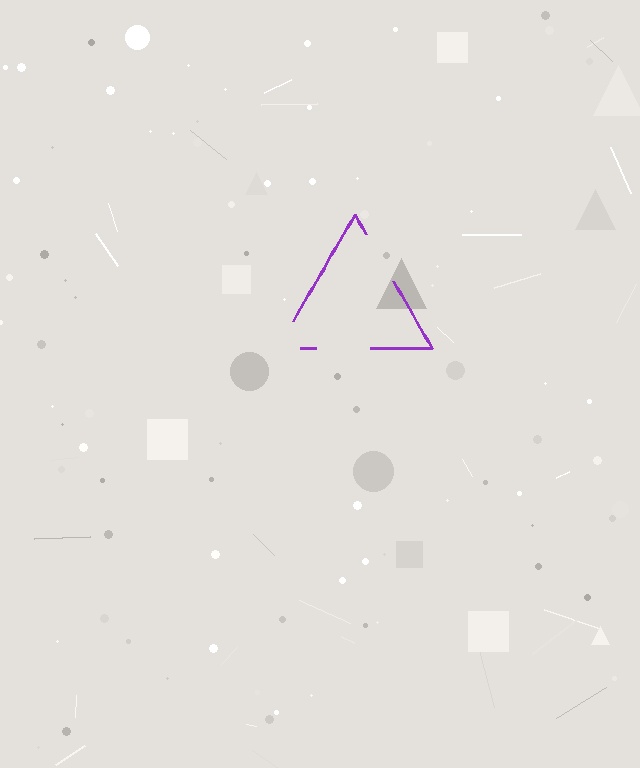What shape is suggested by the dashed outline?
The dashed outline suggests a triangle.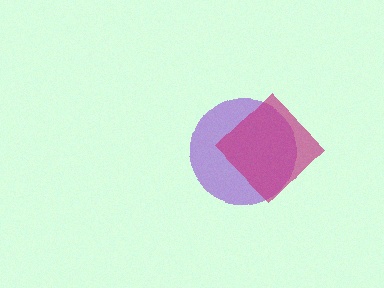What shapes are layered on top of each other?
The layered shapes are: a purple circle, a magenta diamond.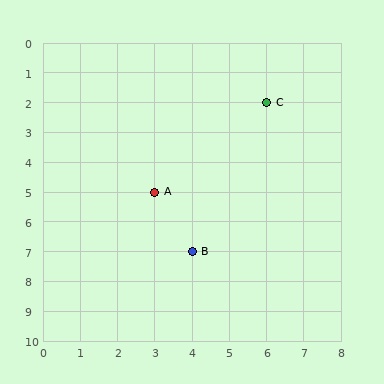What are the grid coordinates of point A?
Point A is at grid coordinates (3, 5).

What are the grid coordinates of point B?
Point B is at grid coordinates (4, 7).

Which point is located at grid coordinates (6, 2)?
Point C is at (6, 2).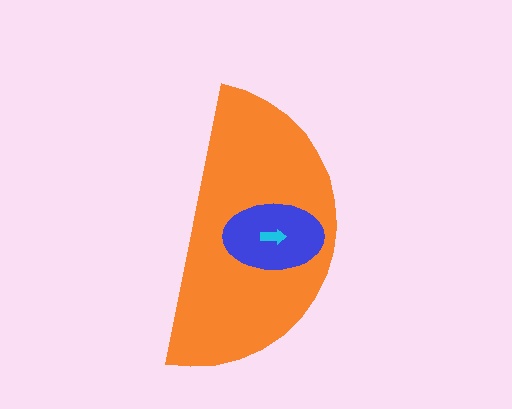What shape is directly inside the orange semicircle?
The blue ellipse.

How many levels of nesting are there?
3.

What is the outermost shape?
The orange semicircle.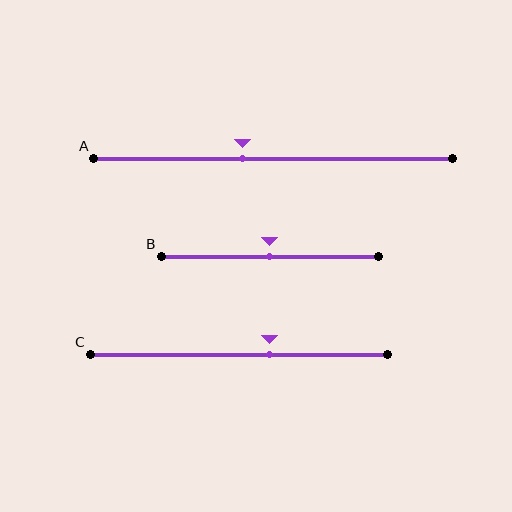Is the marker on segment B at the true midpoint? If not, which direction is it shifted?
Yes, the marker on segment B is at the true midpoint.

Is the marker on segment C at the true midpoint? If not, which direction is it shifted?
No, the marker on segment C is shifted to the right by about 10% of the segment length.